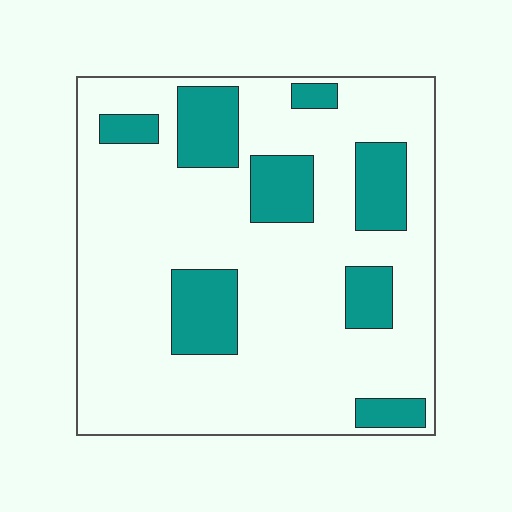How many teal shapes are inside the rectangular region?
8.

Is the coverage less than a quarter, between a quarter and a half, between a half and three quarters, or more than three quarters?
Less than a quarter.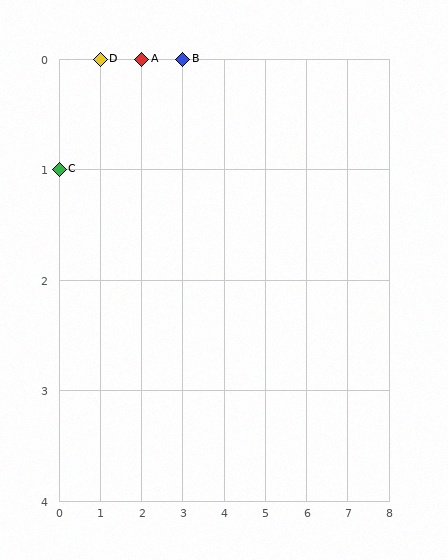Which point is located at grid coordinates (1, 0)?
Point D is at (1, 0).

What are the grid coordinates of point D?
Point D is at grid coordinates (1, 0).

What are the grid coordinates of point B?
Point B is at grid coordinates (3, 0).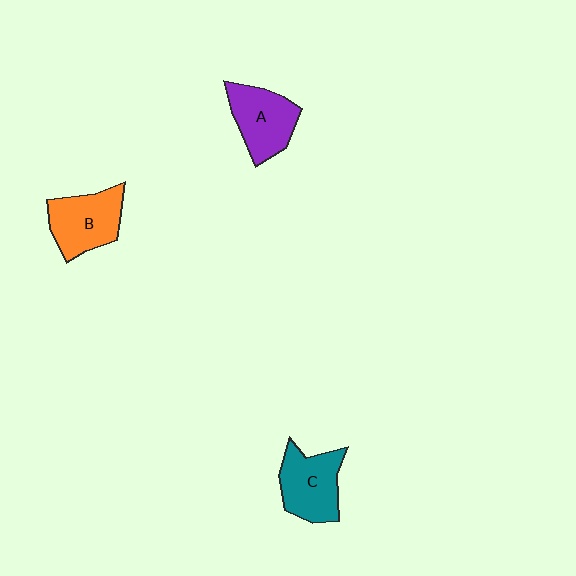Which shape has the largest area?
Shape C (teal).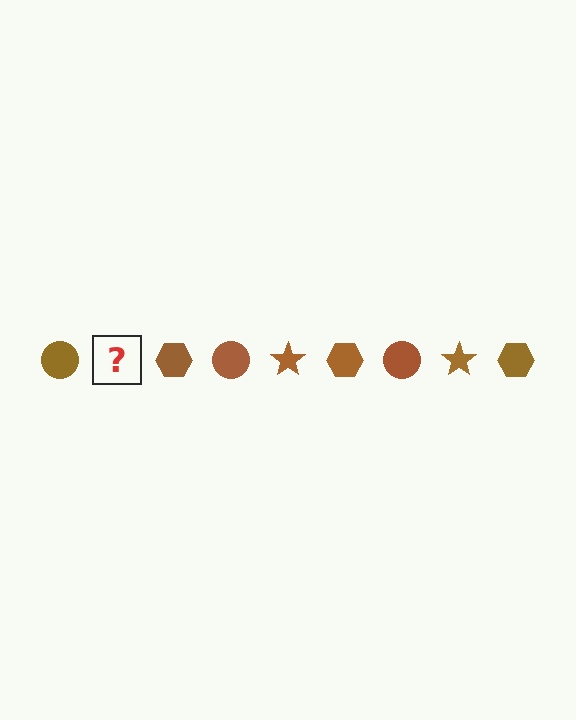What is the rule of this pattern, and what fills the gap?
The rule is that the pattern cycles through circle, star, hexagon shapes in brown. The gap should be filled with a brown star.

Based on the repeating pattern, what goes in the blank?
The blank should be a brown star.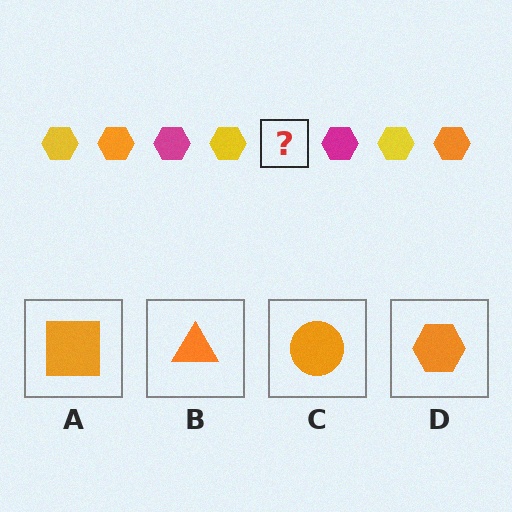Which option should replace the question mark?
Option D.